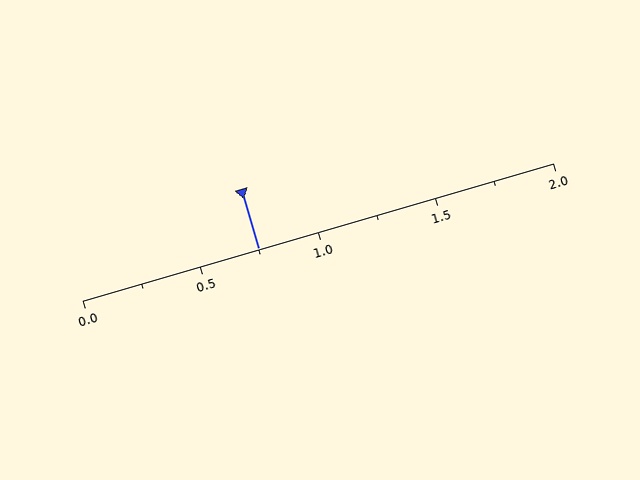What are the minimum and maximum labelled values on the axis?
The axis runs from 0.0 to 2.0.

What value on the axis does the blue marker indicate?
The marker indicates approximately 0.75.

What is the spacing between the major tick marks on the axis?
The major ticks are spaced 0.5 apart.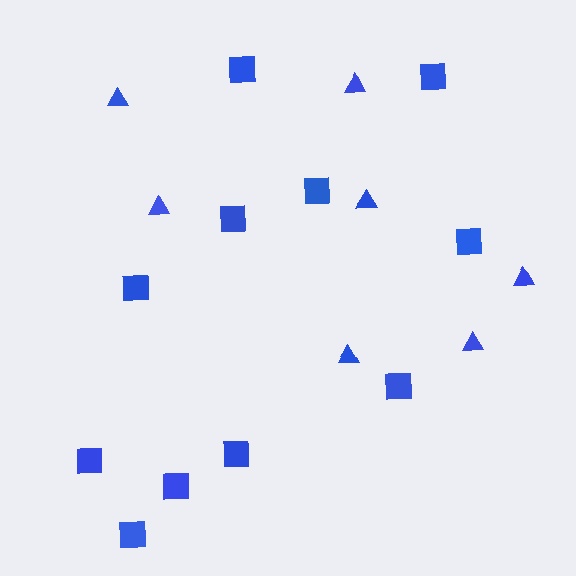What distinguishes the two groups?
There are 2 groups: one group of squares (11) and one group of triangles (7).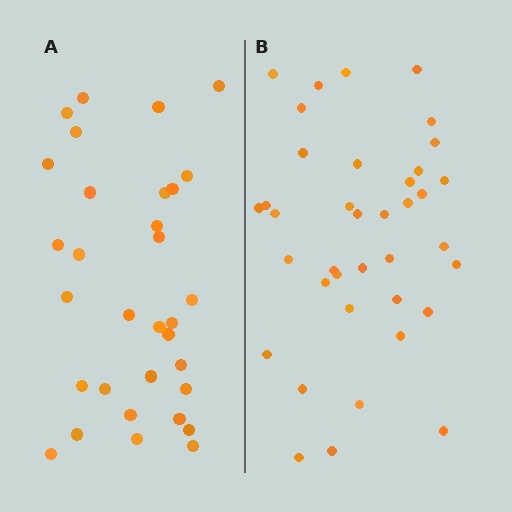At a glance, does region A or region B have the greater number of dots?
Region B (the right region) has more dots.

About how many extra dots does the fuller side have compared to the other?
Region B has about 6 more dots than region A.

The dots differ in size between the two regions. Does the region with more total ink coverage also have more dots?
No. Region A has more total ink coverage because its dots are larger, but region B actually contains more individual dots. Total area can be misleading — the number of items is what matters here.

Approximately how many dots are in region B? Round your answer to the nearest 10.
About 40 dots. (The exact count is 38, which rounds to 40.)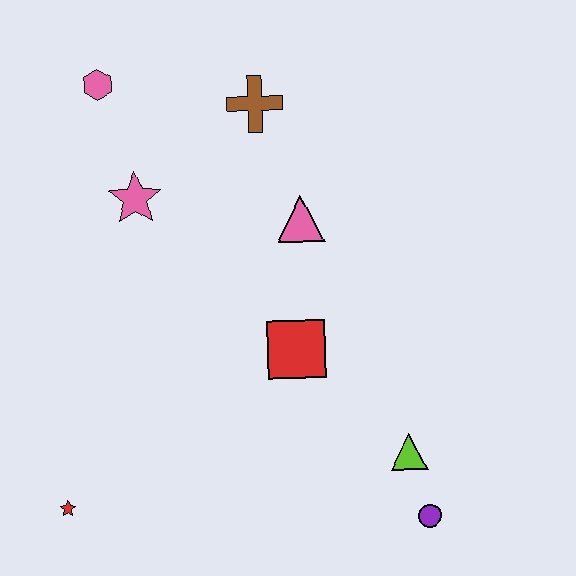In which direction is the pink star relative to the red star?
The pink star is above the red star.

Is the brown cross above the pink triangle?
Yes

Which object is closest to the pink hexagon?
The pink star is closest to the pink hexagon.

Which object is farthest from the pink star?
The purple circle is farthest from the pink star.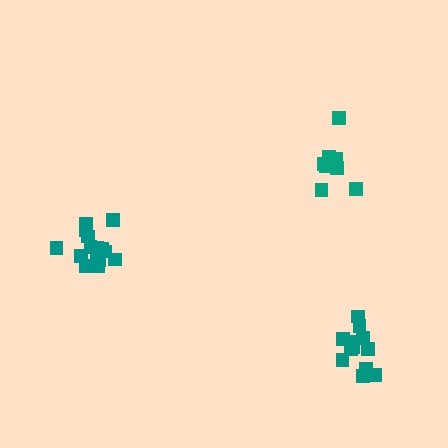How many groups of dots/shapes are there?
There are 3 groups.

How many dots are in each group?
Group 1: 14 dots, Group 2: 9 dots, Group 3: 15 dots (38 total).